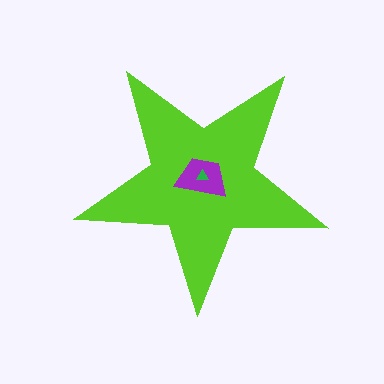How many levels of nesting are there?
3.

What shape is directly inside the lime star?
The purple trapezoid.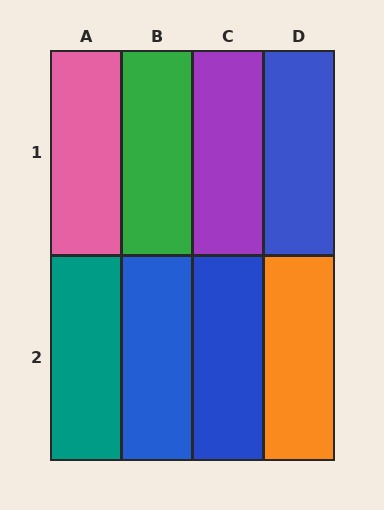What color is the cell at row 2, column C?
Blue.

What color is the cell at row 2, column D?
Orange.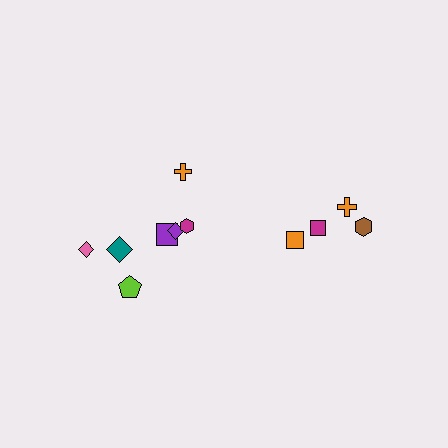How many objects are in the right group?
There are 4 objects.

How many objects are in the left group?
There are 7 objects.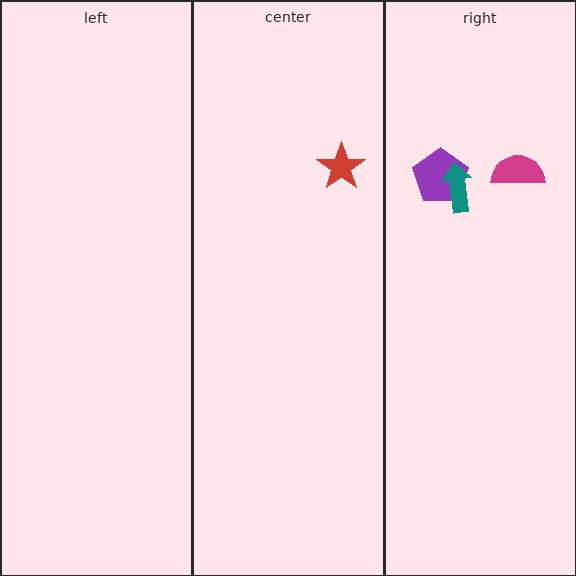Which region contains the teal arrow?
The right region.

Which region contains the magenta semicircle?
The right region.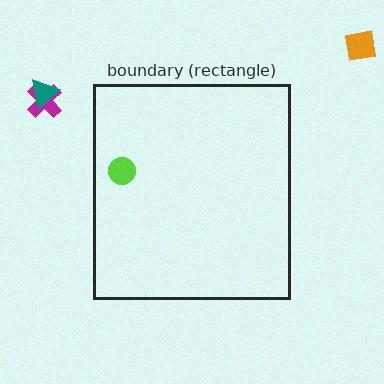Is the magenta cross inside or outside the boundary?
Outside.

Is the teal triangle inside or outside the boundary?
Outside.